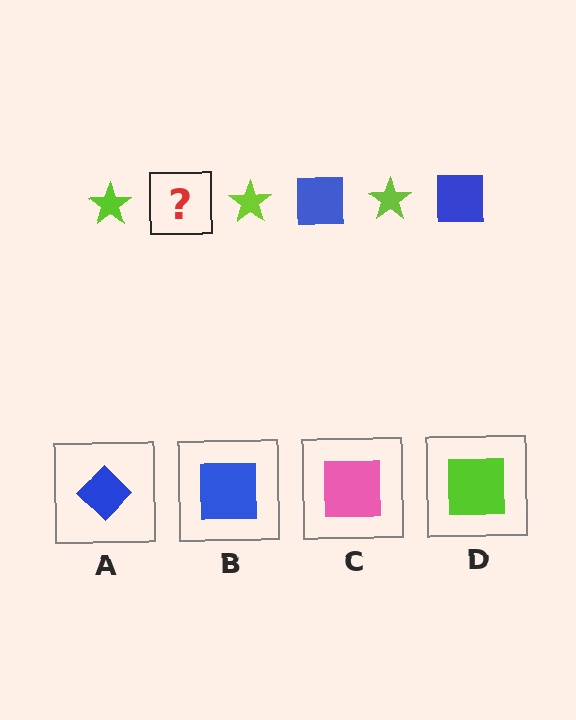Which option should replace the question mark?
Option B.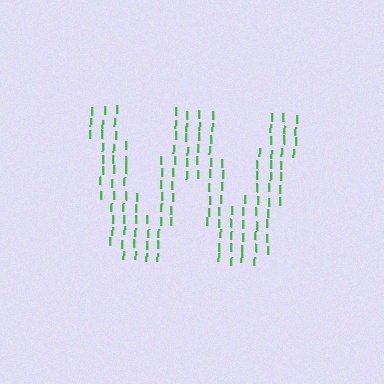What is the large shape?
The large shape is the letter W.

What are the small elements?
The small elements are letter I's.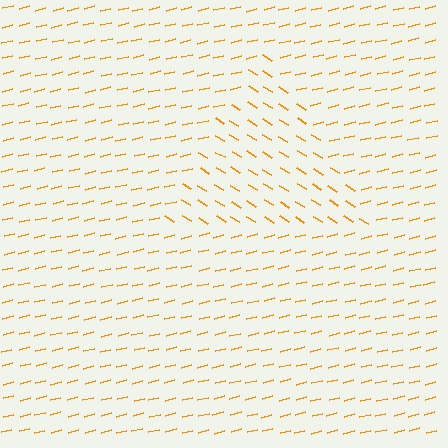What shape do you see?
I see a triangle.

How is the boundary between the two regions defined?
The boundary is defined purely by a change in line orientation (approximately 45 degrees difference). All lines are the same color and thickness.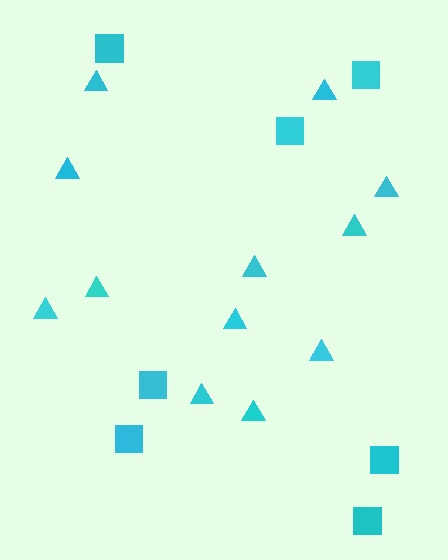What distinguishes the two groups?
There are 2 groups: one group of triangles (12) and one group of squares (7).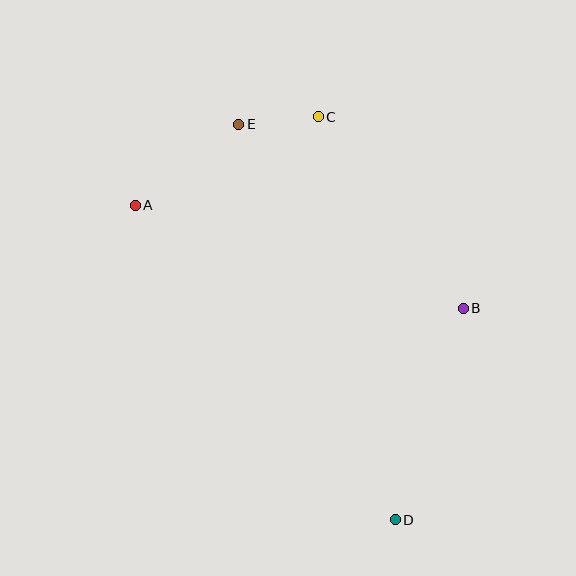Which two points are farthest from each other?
Points D and E are farthest from each other.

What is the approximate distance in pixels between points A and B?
The distance between A and B is approximately 344 pixels.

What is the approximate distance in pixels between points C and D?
The distance between C and D is approximately 410 pixels.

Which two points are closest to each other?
Points C and E are closest to each other.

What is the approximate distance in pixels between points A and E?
The distance between A and E is approximately 131 pixels.